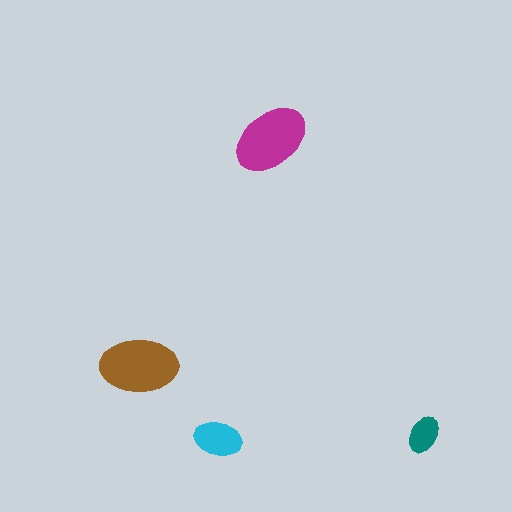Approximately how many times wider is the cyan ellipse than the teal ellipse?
About 1.5 times wider.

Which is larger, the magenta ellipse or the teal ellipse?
The magenta one.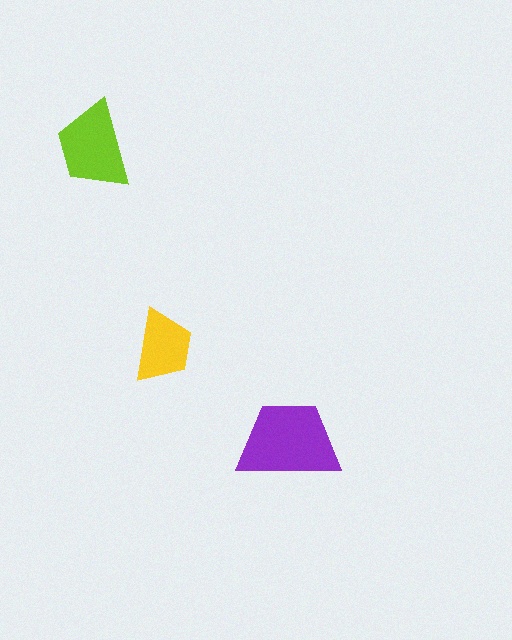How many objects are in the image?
There are 3 objects in the image.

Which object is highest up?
The lime trapezoid is topmost.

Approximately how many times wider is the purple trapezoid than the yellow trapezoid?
About 1.5 times wider.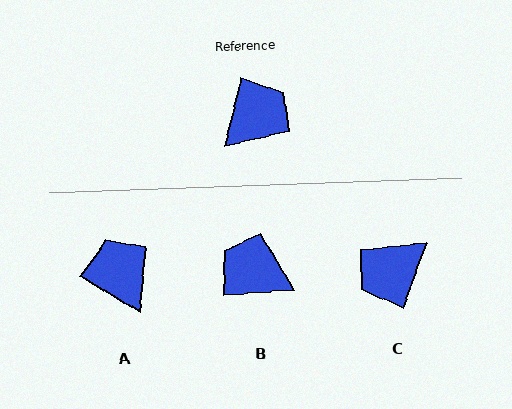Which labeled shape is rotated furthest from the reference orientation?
C, about 174 degrees away.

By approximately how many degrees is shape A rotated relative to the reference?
Approximately 72 degrees counter-clockwise.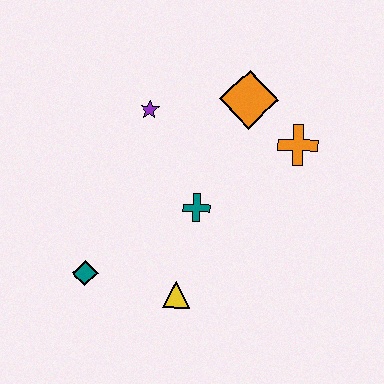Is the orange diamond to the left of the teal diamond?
No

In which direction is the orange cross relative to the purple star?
The orange cross is to the right of the purple star.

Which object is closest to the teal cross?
The yellow triangle is closest to the teal cross.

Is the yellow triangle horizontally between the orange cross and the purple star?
Yes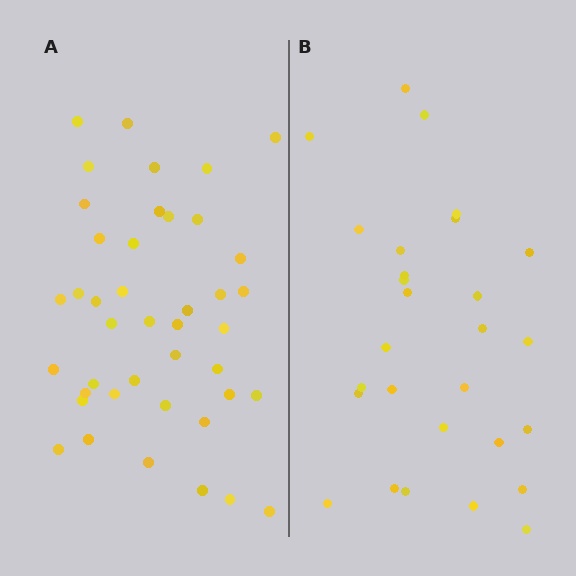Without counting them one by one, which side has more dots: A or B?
Region A (the left region) has more dots.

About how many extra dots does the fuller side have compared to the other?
Region A has approximately 15 more dots than region B.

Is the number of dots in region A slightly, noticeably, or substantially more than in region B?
Region A has substantially more. The ratio is roughly 1.5 to 1.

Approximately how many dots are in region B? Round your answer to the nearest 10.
About 30 dots. (The exact count is 28, which rounds to 30.)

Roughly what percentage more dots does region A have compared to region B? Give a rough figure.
About 50% more.